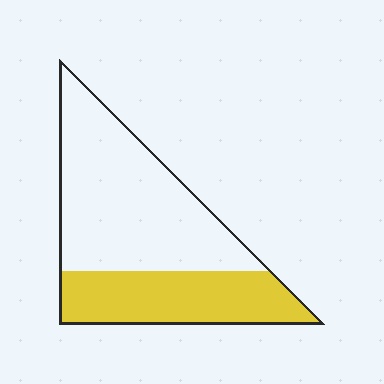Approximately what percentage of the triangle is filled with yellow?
Approximately 35%.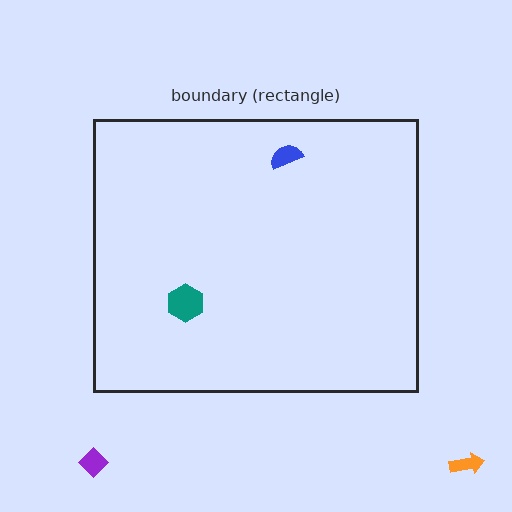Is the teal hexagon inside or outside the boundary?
Inside.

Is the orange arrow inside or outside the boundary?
Outside.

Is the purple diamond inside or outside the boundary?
Outside.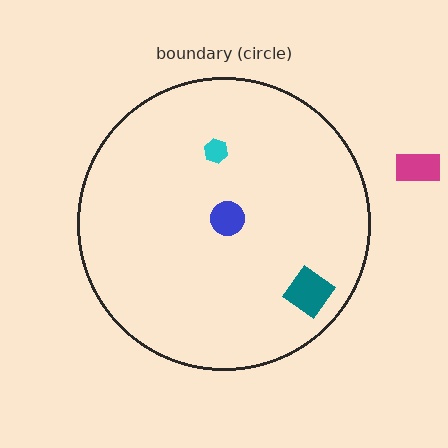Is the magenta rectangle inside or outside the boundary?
Outside.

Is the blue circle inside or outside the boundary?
Inside.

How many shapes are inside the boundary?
3 inside, 1 outside.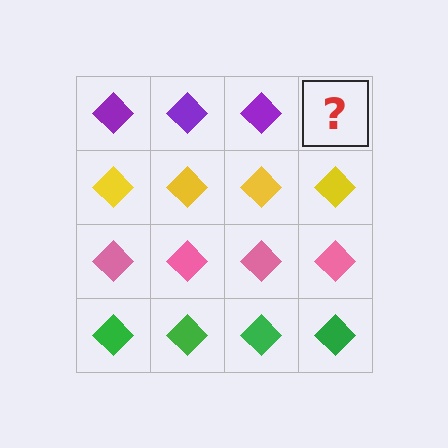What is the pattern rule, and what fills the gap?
The rule is that each row has a consistent color. The gap should be filled with a purple diamond.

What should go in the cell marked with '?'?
The missing cell should contain a purple diamond.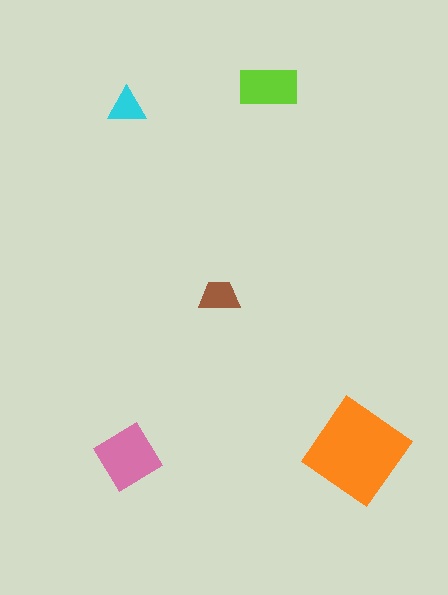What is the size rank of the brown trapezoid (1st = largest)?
4th.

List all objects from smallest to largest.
The cyan triangle, the brown trapezoid, the lime rectangle, the pink diamond, the orange diamond.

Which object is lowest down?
The pink diamond is bottommost.